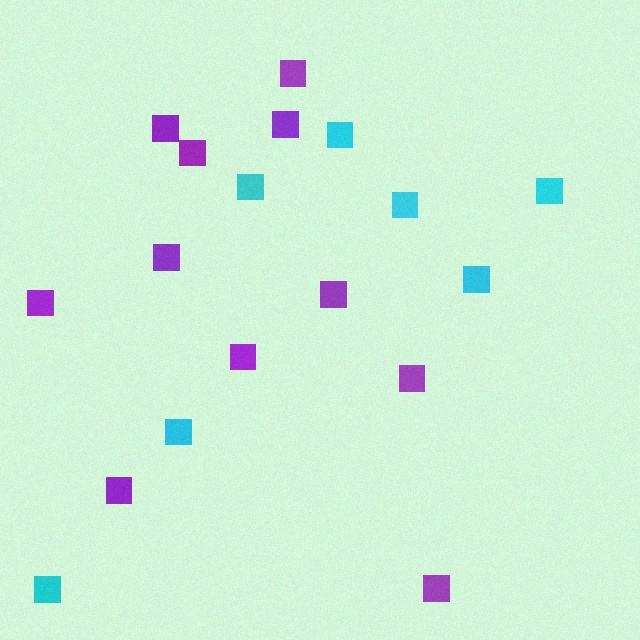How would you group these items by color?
There are 2 groups: one group of cyan squares (7) and one group of purple squares (11).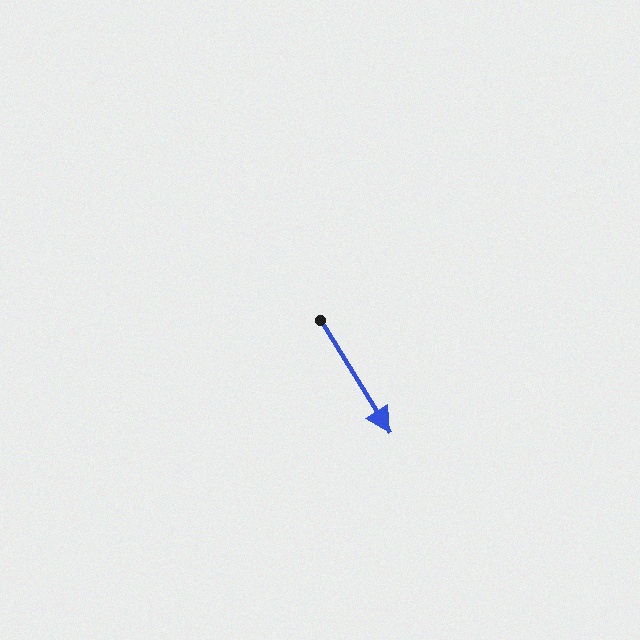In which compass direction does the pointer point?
Southeast.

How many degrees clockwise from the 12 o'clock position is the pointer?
Approximately 148 degrees.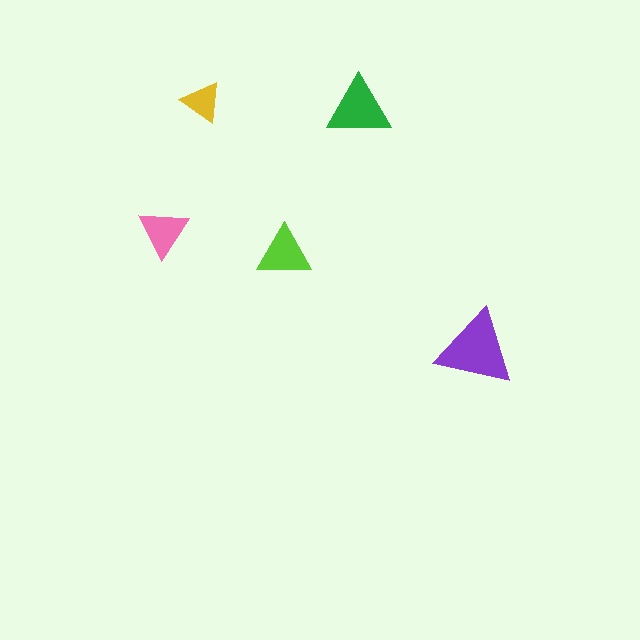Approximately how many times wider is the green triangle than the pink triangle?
About 1.5 times wider.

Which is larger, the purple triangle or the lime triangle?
The purple one.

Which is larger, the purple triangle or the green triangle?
The purple one.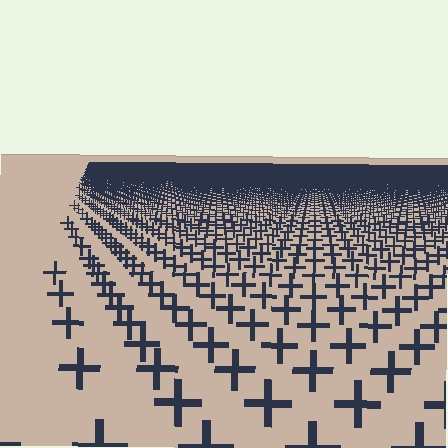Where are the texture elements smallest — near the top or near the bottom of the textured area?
Near the top.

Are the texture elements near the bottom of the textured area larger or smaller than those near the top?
Larger. Near the bottom, elements are closer to the viewer and appear at a bigger on-screen size.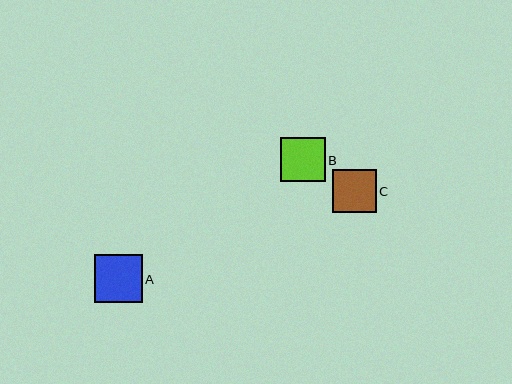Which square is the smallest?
Square C is the smallest with a size of approximately 44 pixels.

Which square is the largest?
Square A is the largest with a size of approximately 48 pixels.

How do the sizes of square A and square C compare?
Square A and square C are approximately the same size.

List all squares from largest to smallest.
From largest to smallest: A, B, C.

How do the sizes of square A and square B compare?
Square A and square B are approximately the same size.